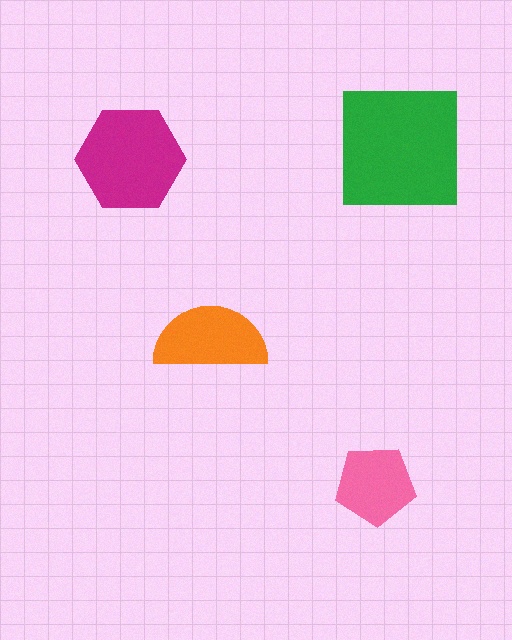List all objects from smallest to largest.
The pink pentagon, the orange semicircle, the magenta hexagon, the green square.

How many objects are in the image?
There are 4 objects in the image.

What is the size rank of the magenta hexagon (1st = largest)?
2nd.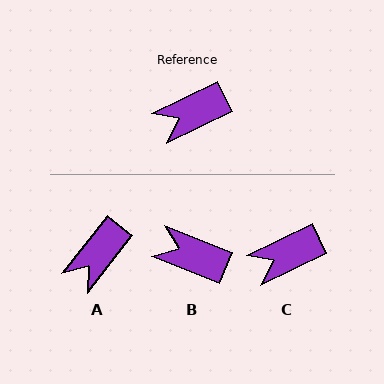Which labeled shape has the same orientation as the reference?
C.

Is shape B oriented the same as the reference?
No, it is off by about 48 degrees.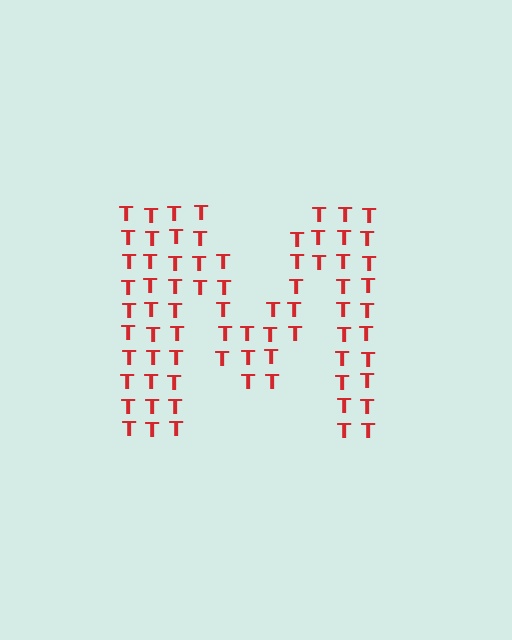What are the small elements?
The small elements are letter T's.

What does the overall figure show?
The overall figure shows the letter M.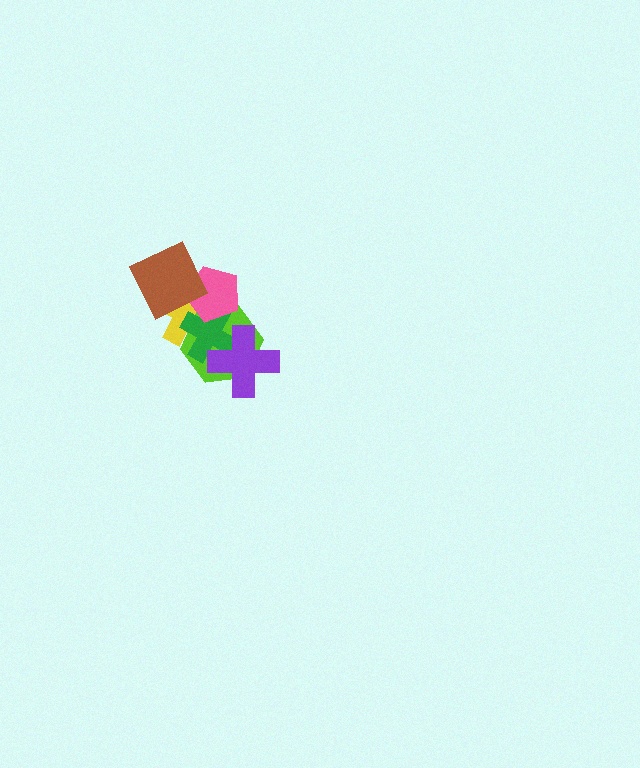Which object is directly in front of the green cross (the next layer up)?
The pink pentagon is directly in front of the green cross.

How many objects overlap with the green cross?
4 objects overlap with the green cross.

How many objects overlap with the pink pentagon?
4 objects overlap with the pink pentagon.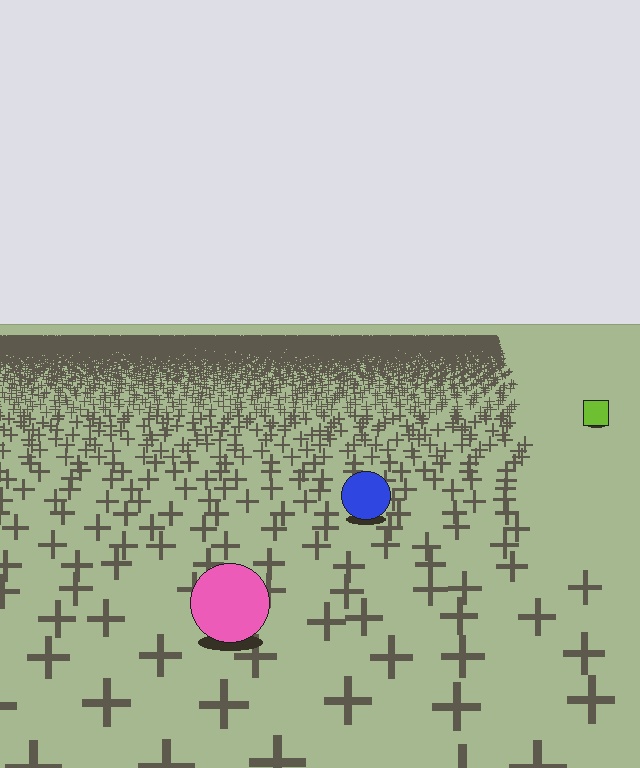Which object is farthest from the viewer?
The lime square is farthest from the viewer. It appears smaller and the ground texture around it is denser.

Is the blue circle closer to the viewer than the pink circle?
No. The pink circle is closer — you can tell from the texture gradient: the ground texture is coarser near it.